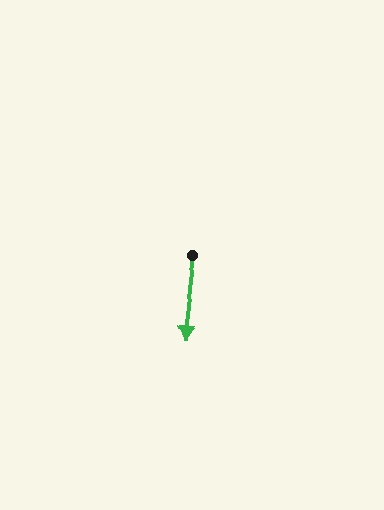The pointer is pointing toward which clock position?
Roughly 6 o'clock.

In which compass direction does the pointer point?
South.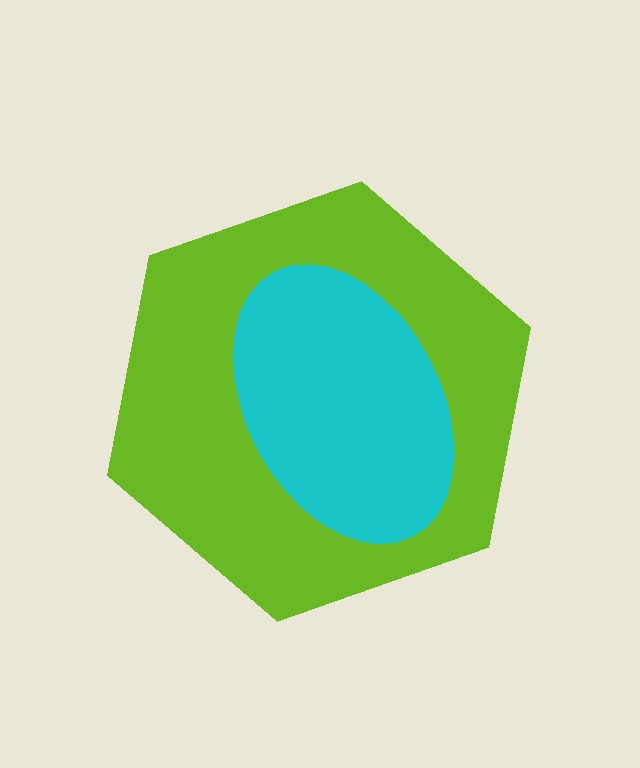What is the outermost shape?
The lime hexagon.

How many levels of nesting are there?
2.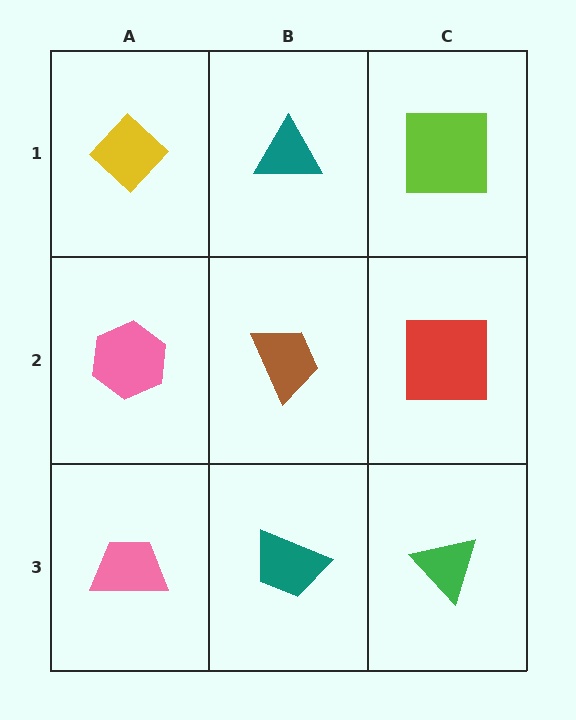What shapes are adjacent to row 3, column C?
A red square (row 2, column C), a teal trapezoid (row 3, column B).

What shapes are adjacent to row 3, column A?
A pink hexagon (row 2, column A), a teal trapezoid (row 3, column B).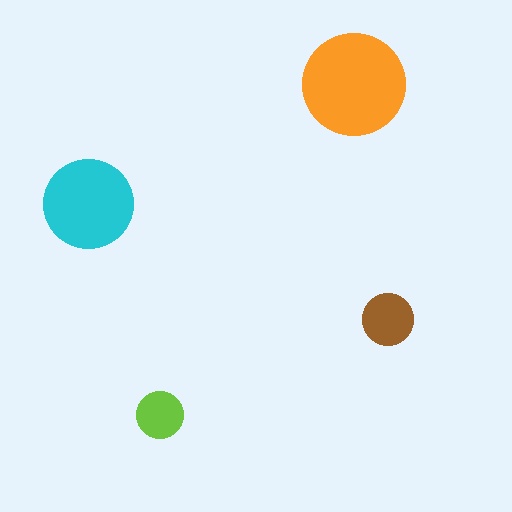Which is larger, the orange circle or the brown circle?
The orange one.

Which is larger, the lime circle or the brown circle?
The brown one.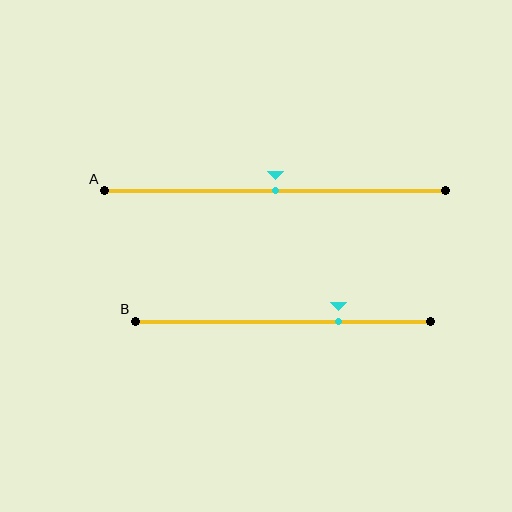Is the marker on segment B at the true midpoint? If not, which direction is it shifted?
No, the marker on segment B is shifted to the right by about 19% of the segment length.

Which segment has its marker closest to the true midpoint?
Segment A has its marker closest to the true midpoint.